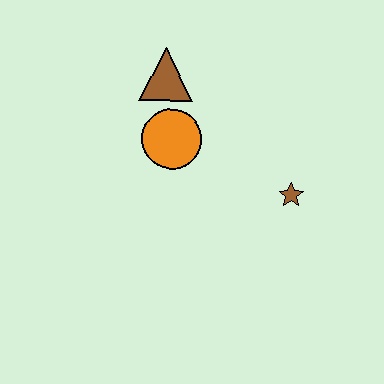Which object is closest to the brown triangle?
The orange circle is closest to the brown triangle.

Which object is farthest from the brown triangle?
The brown star is farthest from the brown triangle.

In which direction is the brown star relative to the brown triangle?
The brown star is to the right of the brown triangle.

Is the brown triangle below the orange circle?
No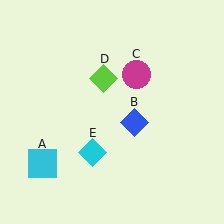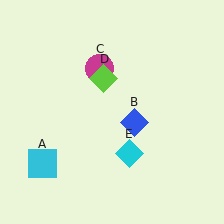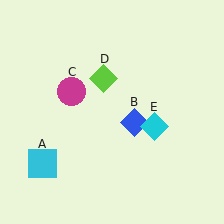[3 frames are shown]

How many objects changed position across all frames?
2 objects changed position: magenta circle (object C), cyan diamond (object E).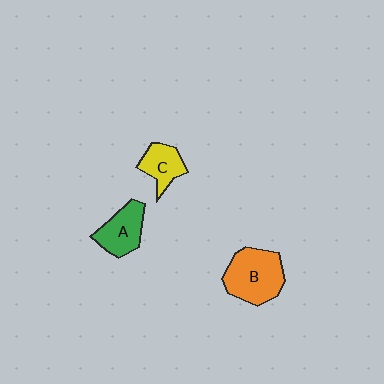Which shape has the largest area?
Shape B (orange).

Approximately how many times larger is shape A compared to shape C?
Approximately 1.2 times.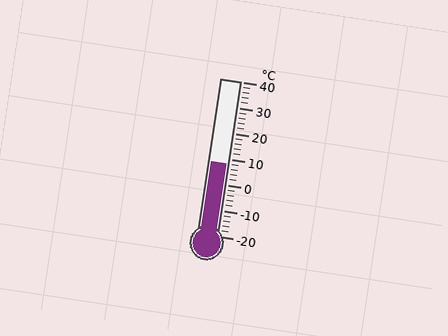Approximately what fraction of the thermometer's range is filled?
The thermometer is filled to approximately 45% of its range.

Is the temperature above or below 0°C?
The temperature is above 0°C.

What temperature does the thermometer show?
The thermometer shows approximately 8°C.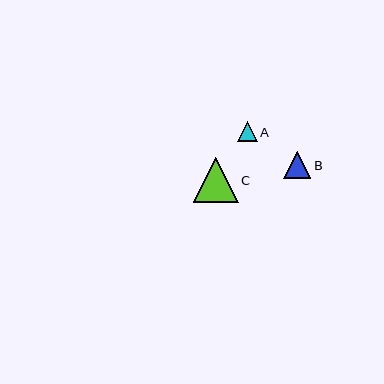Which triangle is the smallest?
Triangle A is the smallest with a size of approximately 20 pixels.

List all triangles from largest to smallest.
From largest to smallest: C, B, A.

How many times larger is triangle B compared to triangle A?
Triangle B is approximately 1.4 times the size of triangle A.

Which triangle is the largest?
Triangle C is the largest with a size of approximately 45 pixels.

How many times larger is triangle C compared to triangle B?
Triangle C is approximately 1.6 times the size of triangle B.